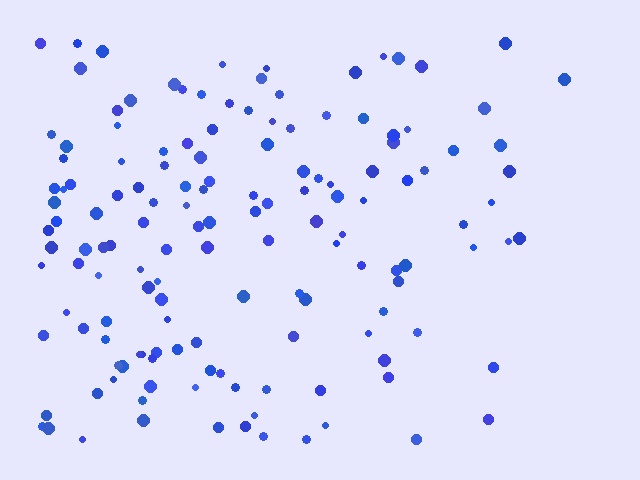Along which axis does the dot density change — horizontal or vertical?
Horizontal.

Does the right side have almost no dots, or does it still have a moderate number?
Still a moderate number, just noticeably fewer than the left.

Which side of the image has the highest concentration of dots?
The left.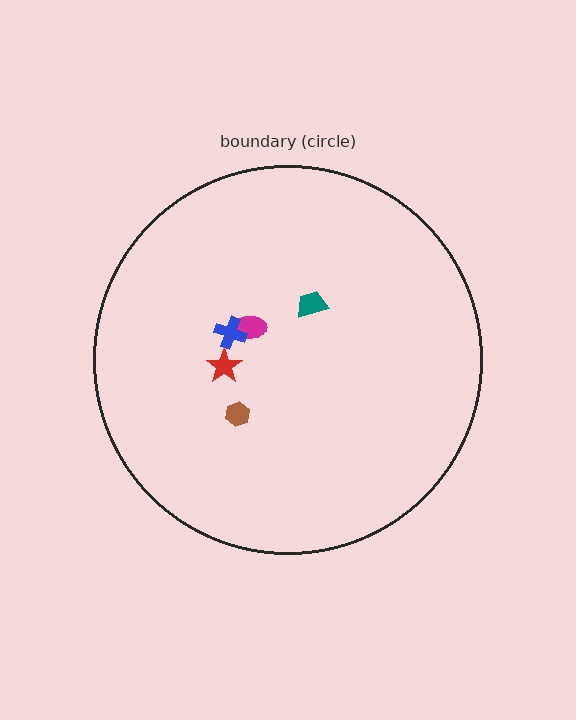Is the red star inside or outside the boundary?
Inside.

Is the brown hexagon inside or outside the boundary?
Inside.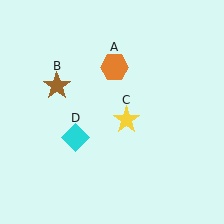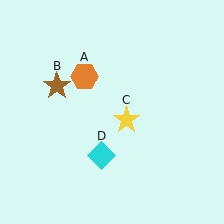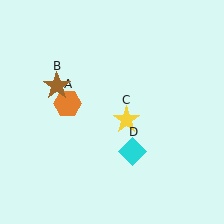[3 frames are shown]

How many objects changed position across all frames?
2 objects changed position: orange hexagon (object A), cyan diamond (object D).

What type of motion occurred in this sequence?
The orange hexagon (object A), cyan diamond (object D) rotated counterclockwise around the center of the scene.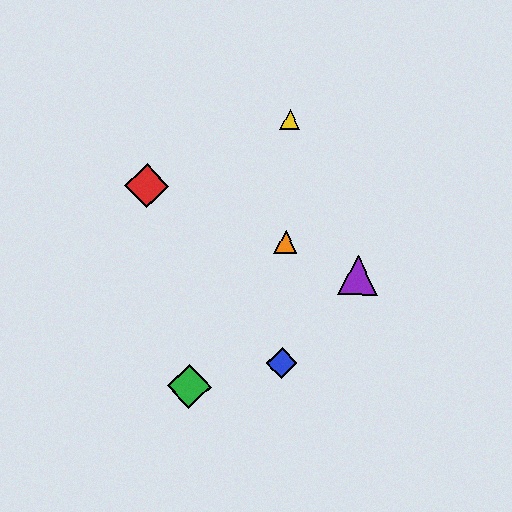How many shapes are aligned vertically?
3 shapes (the blue diamond, the yellow triangle, the orange triangle) are aligned vertically.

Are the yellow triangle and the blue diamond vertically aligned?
Yes, both are at x≈290.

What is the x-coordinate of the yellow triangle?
The yellow triangle is at x≈290.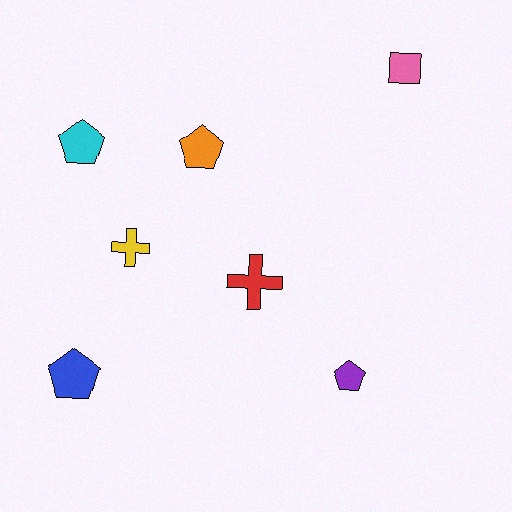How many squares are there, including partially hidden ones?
There is 1 square.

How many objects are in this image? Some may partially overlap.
There are 7 objects.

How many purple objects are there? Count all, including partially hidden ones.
There is 1 purple object.